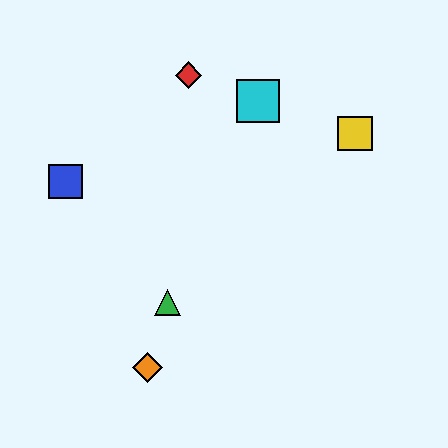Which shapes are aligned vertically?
The purple square, the cyan square are aligned vertically.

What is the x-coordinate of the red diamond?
The red diamond is at x≈188.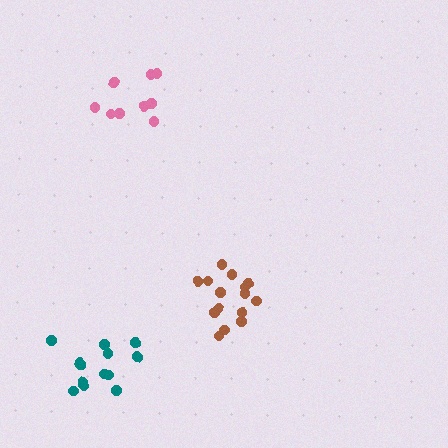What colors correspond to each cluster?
The clusters are colored: brown, teal, pink.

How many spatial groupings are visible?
There are 3 spatial groupings.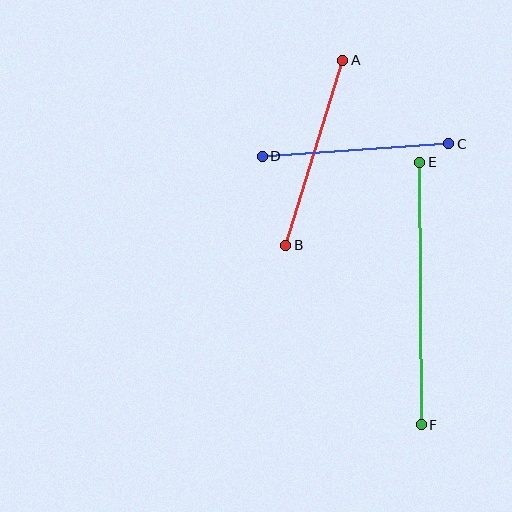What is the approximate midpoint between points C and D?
The midpoint is at approximately (355, 150) pixels.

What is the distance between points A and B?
The distance is approximately 194 pixels.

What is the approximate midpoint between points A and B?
The midpoint is at approximately (314, 153) pixels.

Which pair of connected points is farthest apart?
Points E and F are farthest apart.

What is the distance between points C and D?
The distance is approximately 187 pixels.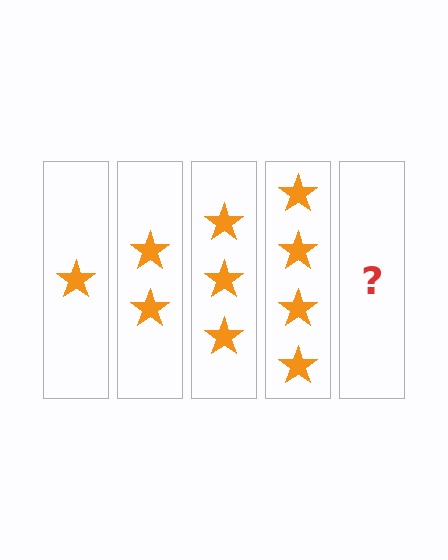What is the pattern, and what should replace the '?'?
The pattern is that each step adds one more star. The '?' should be 5 stars.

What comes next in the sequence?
The next element should be 5 stars.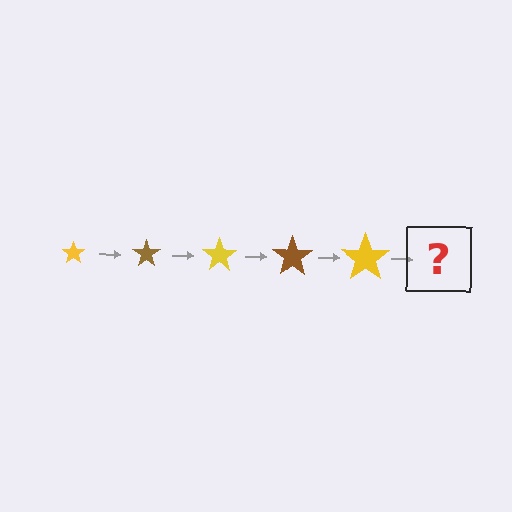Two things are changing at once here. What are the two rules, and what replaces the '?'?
The two rules are that the star grows larger each step and the color cycles through yellow and brown. The '?' should be a brown star, larger than the previous one.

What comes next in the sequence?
The next element should be a brown star, larger than the previous one.